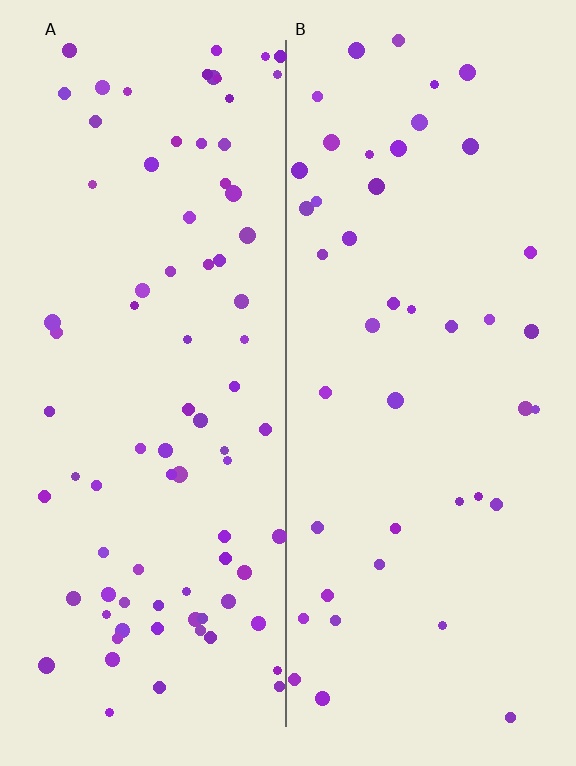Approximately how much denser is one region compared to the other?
Approximately 1.9× — region A over region B.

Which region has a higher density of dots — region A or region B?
A (the left).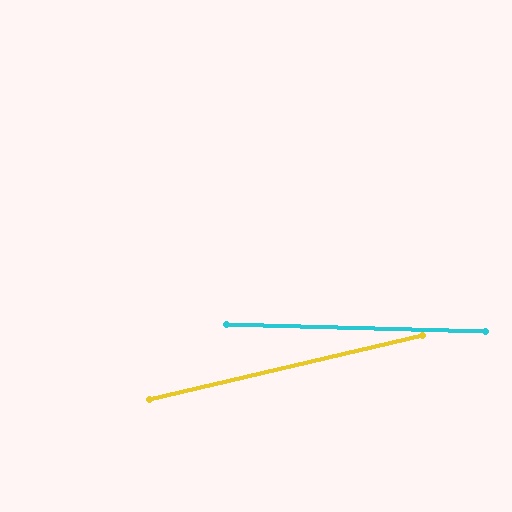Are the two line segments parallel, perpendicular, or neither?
Neither parallel nor perpendicular — they differ by about 15°.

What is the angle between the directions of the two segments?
Approximately 15 degrees.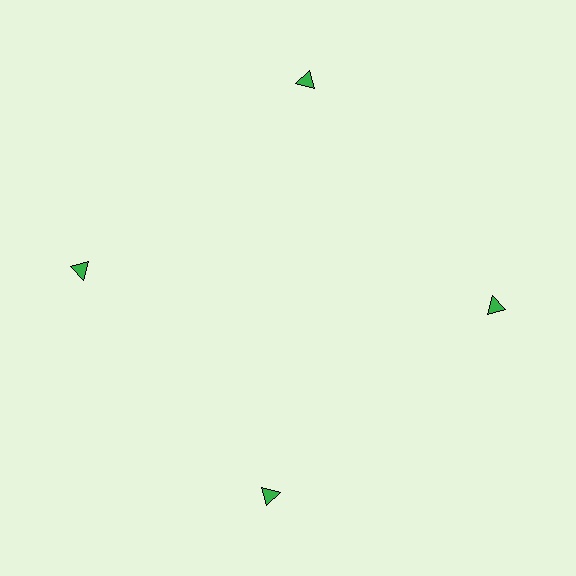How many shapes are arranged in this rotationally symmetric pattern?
There are 4 shapes, arranged in 4 groups of 1.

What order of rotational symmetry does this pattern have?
This pattern has 4-fold rotational symmetry.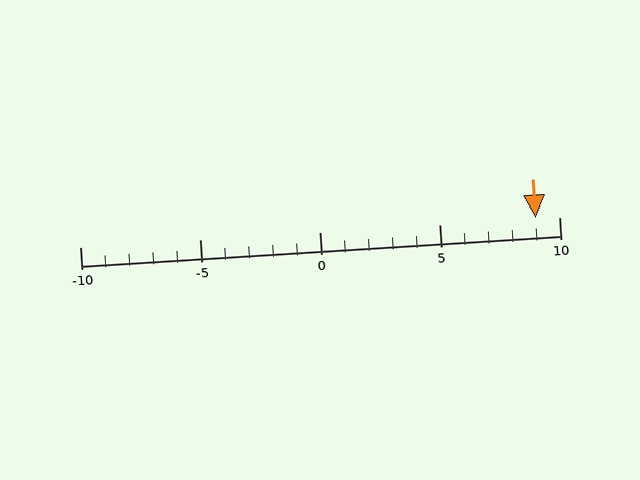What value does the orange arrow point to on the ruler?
The orange arrow points to approximately 9.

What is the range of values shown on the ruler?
The ruler shows values from -10 to 10.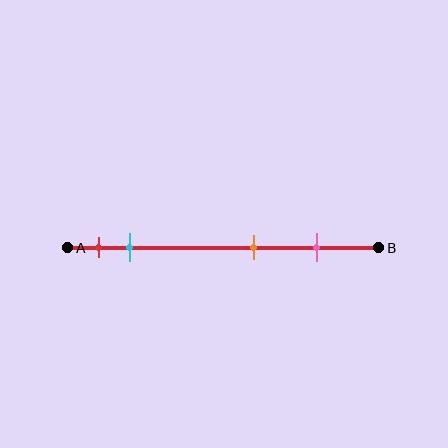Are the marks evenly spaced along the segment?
No, the marks are not evenly spaced.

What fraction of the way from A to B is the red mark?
The red mark is approximately 10% (0.1) of the way from A to B.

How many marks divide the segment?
There are 4 marks dividing the segment.